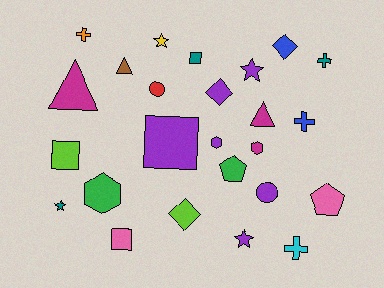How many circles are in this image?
There are 2 circles.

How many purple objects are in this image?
There are 6 purple objects.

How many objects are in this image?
There are 25 objects.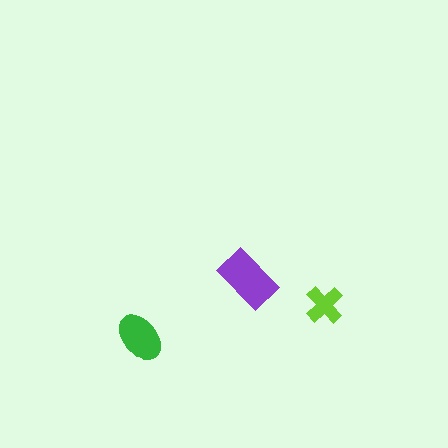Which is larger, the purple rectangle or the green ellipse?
The purple rectangle.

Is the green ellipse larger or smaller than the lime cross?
Larger.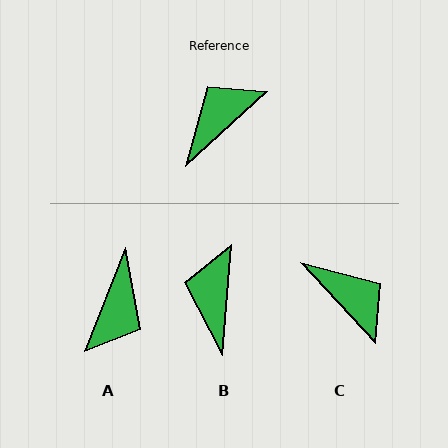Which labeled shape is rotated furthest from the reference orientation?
A, about 154 degrees away.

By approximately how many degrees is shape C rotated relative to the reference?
Approximately 89 degrees clockwise.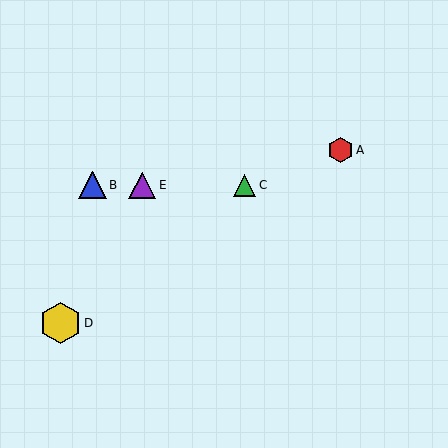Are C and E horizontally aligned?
Yes, both are at y≈185.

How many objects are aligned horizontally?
3 objects (B, C, E) are aligned horizontally.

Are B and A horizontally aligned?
No, B is at y≈185 and A is at y≈150.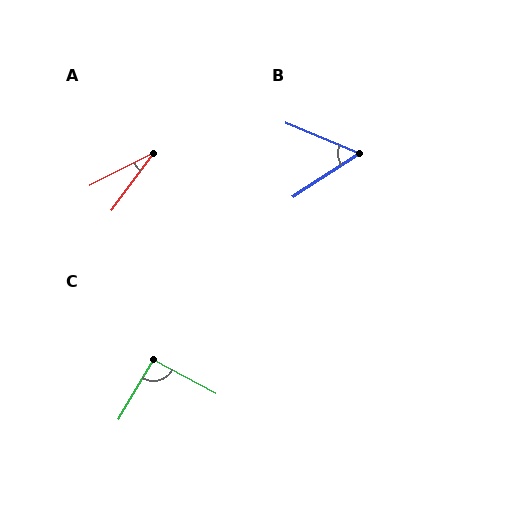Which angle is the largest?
C, at approximately 92 degrees.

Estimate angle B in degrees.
Approximately 56 degrees.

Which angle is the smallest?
A, at approximately 27 degrees.